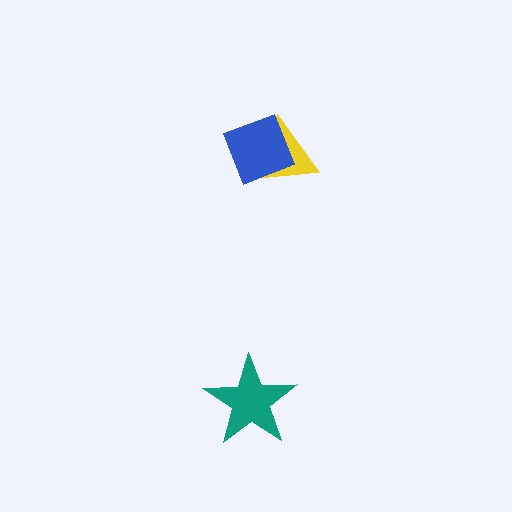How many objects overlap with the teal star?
0 objects overlap with the teal star.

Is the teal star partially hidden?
No, no other shape covers it.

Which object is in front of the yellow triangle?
The blue square is in front of the yellow triangle.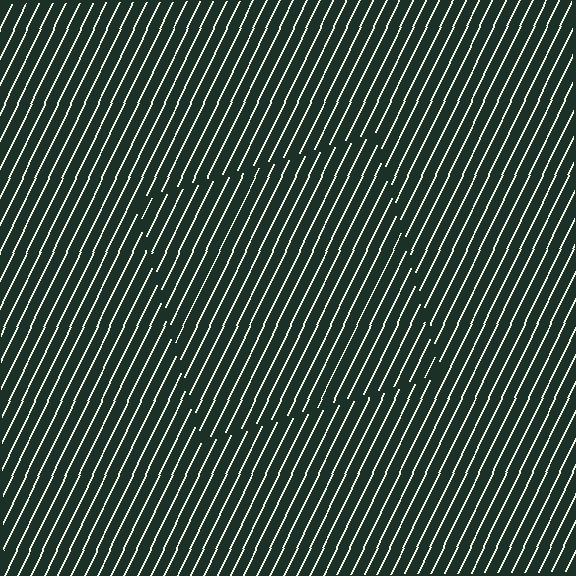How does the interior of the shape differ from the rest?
The interior of the shape contains the same grating, shifted by half a period — the contour is defined by the phase discontinuity where line-ends from the inner and outer gratings abut.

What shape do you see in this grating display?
An illusory square. The interior of the shape contains the same grating, shifted by half a period — the contour is defined by the phase discontinuity where line-ends from the inner and outer gratings abut.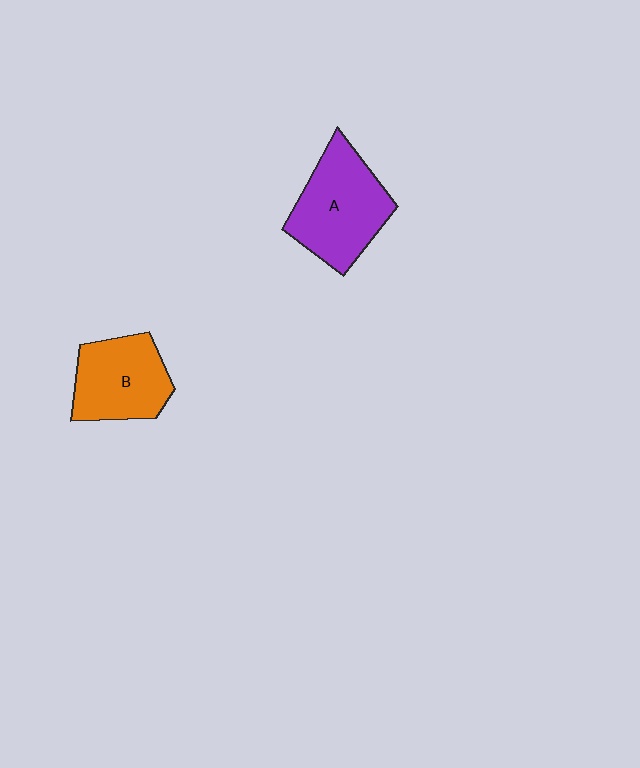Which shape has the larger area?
Shape A (purple).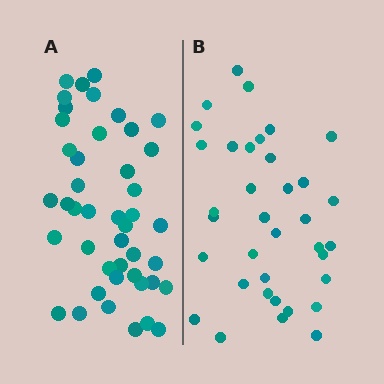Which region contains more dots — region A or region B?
Region A (the left region) has more dots.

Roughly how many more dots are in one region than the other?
Region A has roughly 8 or so more dots than region B.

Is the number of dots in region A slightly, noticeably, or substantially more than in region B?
Region A has only slightly more — the two regions are fairly close. The ratio is roughly 1.2 to 1.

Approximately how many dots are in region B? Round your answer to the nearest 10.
About 40 dots. (The exact count is 36, which rounds to 40.)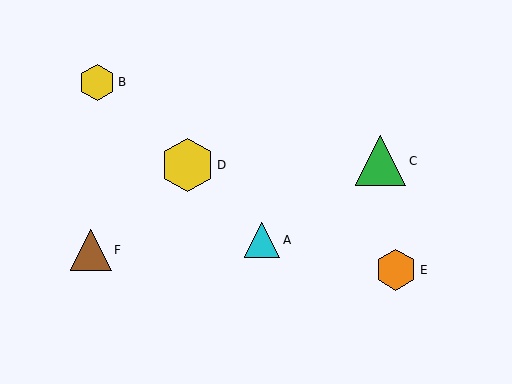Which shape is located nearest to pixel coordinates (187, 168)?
The yellow hexagon (labeled D) at (188, 165) is nearest to that location.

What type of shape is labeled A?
Shape A is a cyan triangle.